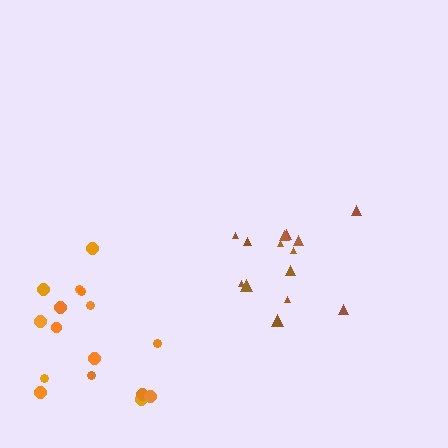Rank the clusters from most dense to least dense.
brown, orange.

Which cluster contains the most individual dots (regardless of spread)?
Orange (16).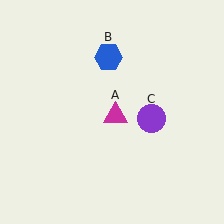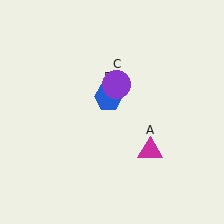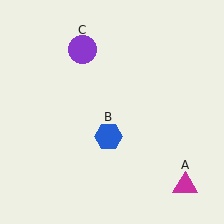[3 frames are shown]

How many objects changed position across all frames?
3 objects changed position: magenta triangle (object A), blue hexagon (object B), purple circle (object C).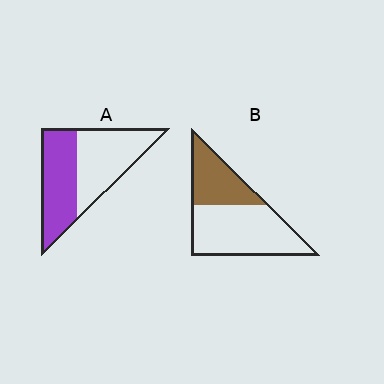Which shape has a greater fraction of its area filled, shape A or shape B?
Shape A.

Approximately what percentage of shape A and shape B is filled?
A is approximately 50% and B is approximately 35%.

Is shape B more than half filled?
No.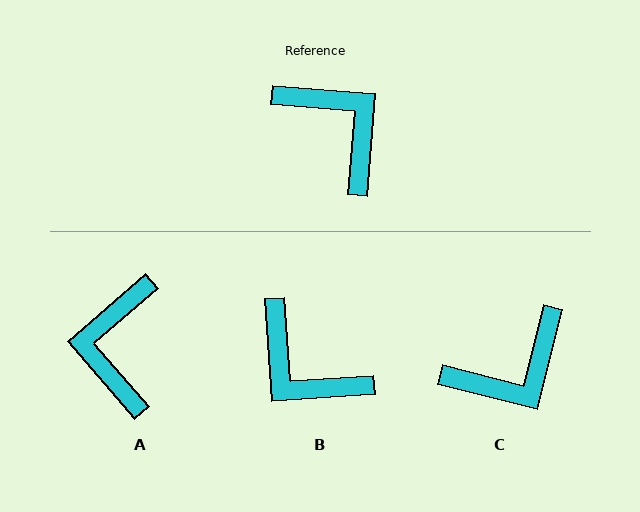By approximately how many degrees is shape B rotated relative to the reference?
Approximately 172 degrees clockwise.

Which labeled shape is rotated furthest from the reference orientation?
B, about 172 degrees away.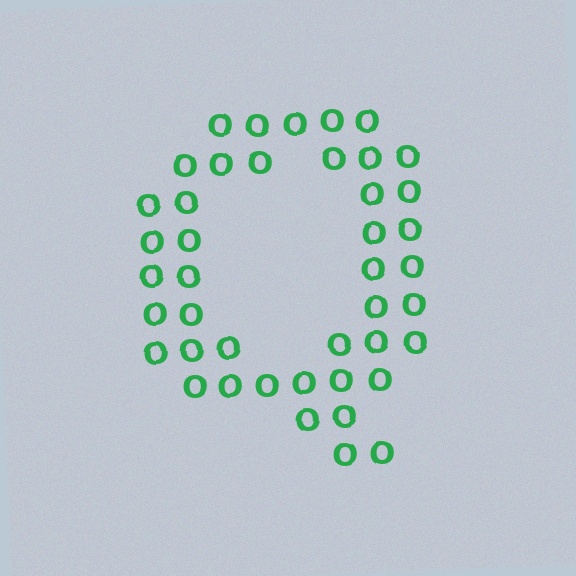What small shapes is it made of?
It is made of small letter O's.